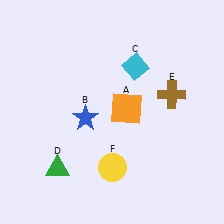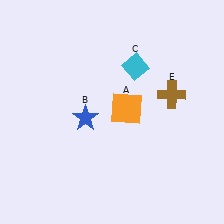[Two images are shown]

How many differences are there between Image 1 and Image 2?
There are 2 differences between the two images.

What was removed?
The yellow circle (F), the green triangle (D) were removed in Image 2.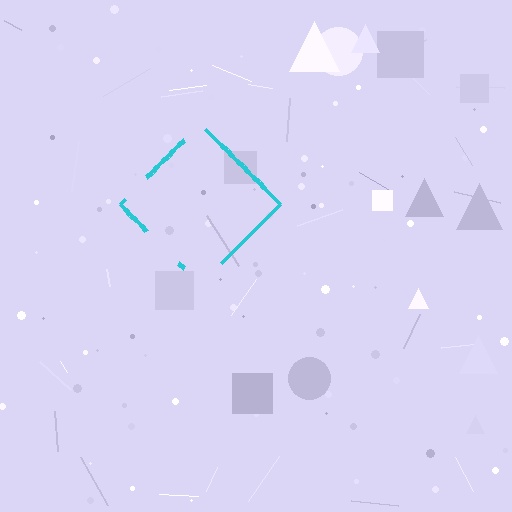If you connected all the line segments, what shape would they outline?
They would outline a diamond.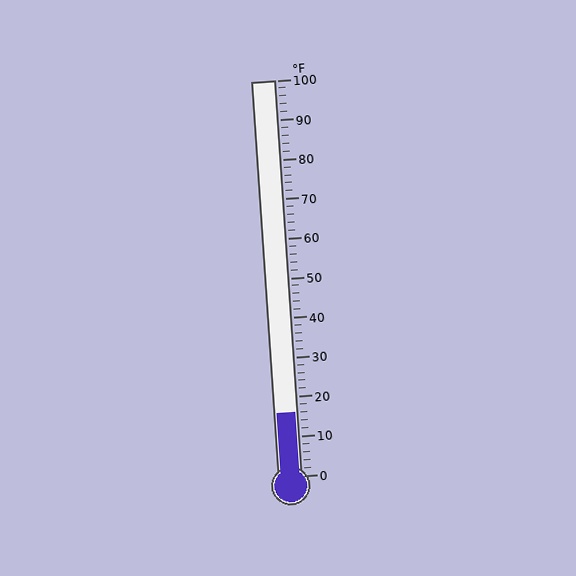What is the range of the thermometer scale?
The thermometer scale ranges from 0°F to 100°F.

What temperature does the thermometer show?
The thermometer shows approximately 16°F.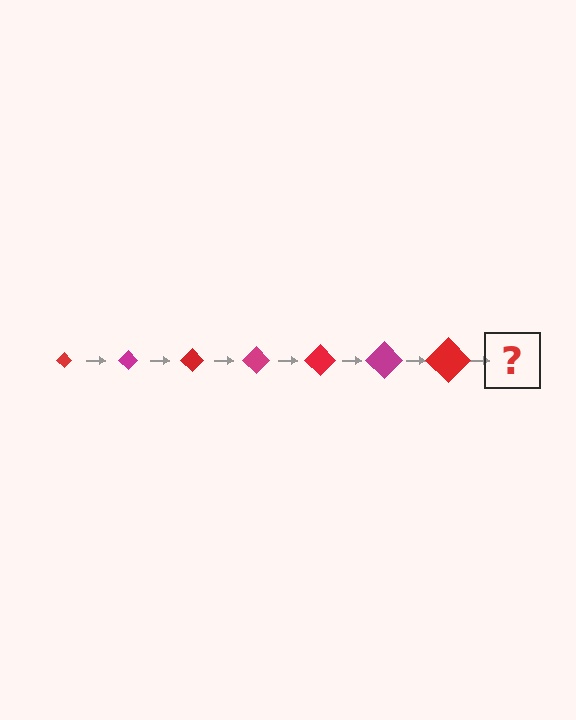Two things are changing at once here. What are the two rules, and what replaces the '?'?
The two rules are that the diamond grows larger each step and the color cycles through red and magenta. The '?' should be a magenta diamond, larger than the previous one.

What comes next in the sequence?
The next element should be a magenta diamond, larger than the previous one.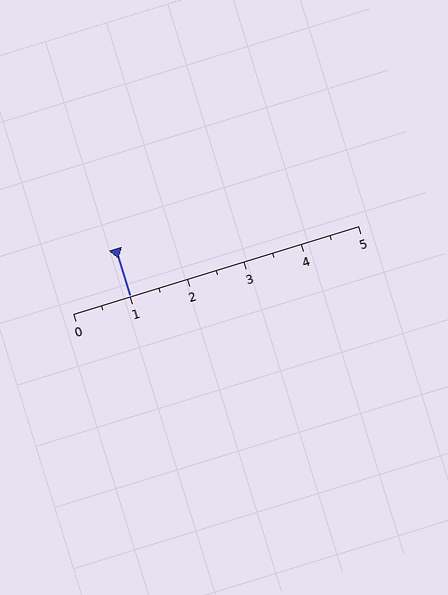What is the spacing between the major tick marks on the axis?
The major ticks are spaced 1 apart.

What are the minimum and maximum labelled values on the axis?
The axis runs from 0 to 5.